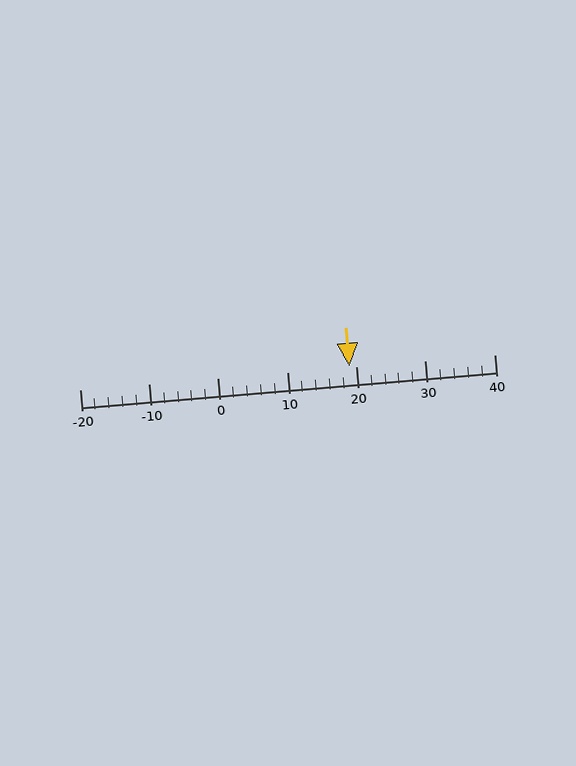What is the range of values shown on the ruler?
The ruler shows values from -20 to 40.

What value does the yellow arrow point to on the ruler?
The yellow arrow points to approximately 19.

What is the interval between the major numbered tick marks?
The major tick marks are spaced 10 units apart.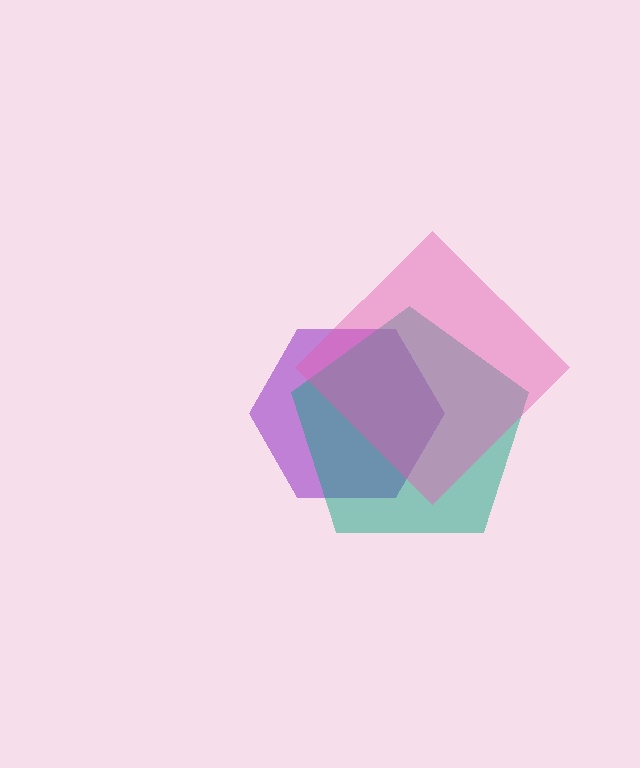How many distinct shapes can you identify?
There are 3 distinct shapes: a purple hexagon, a teal pentagon, a pink diamond.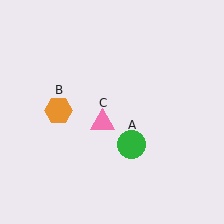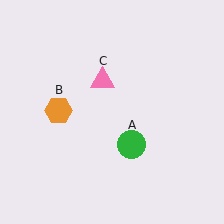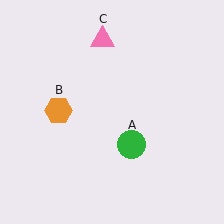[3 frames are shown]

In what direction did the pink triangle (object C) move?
The pink triangle (object C) moved up.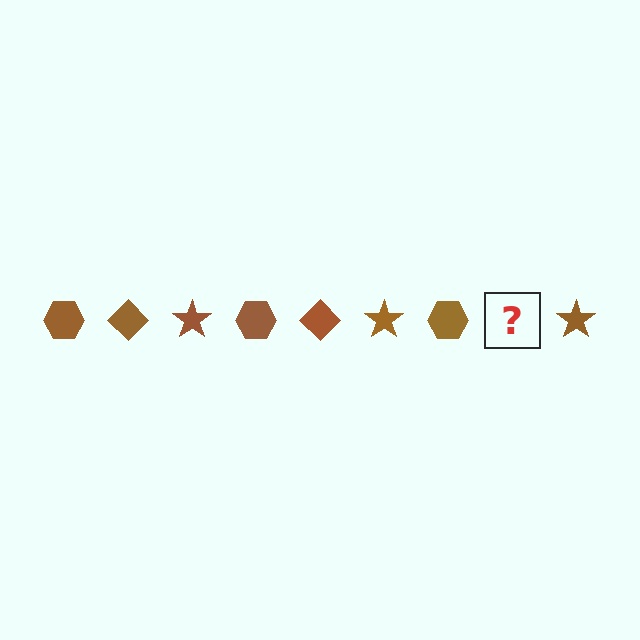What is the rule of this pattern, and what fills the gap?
The rule is that the pattern cycles through hexagon, diamond, star shapes in brown. The gap should be filled with a brown diamond.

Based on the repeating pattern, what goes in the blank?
The blank should be a brown diamond.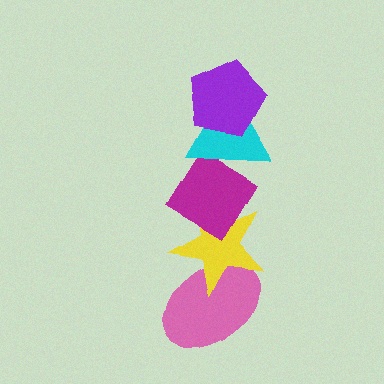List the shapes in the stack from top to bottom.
From top to bottom: the purple pentagon, the cyan triangle, the magenta diamond, the yellow star, the pink ellipse.